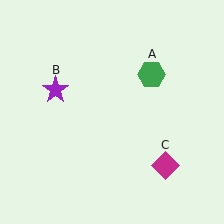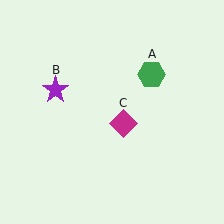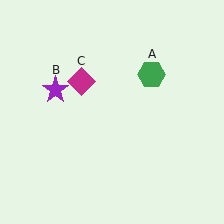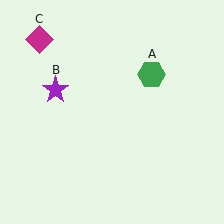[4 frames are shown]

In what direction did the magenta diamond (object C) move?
The magenta diamond (object C) moved up and to the left.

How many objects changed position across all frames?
1 object changed position: magenta diamond (object C).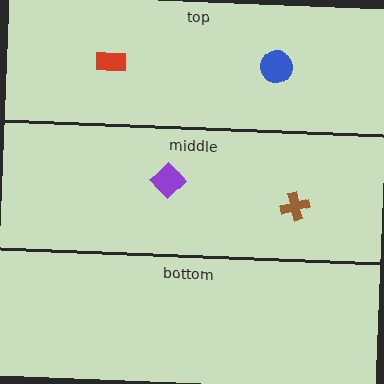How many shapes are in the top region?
2.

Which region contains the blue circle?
The top region.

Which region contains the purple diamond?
The middle region.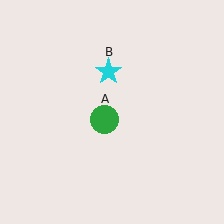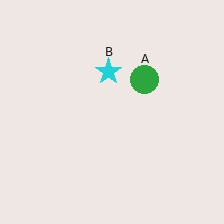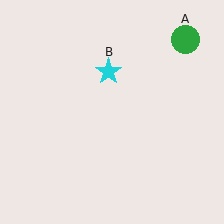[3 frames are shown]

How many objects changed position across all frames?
1 object changed position: green circle (object A).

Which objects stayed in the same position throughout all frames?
Cyan star (object B) remained stationary.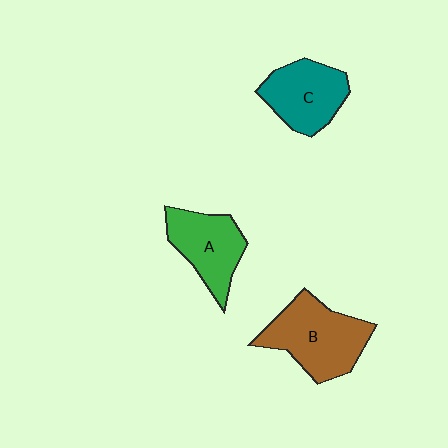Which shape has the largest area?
Shape B (brown).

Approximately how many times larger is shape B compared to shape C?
Approximately 1.3 times.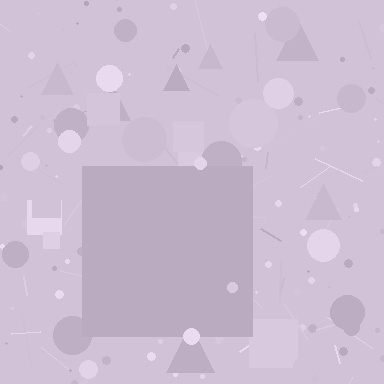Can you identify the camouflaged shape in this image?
The camouflaged shape is a square.